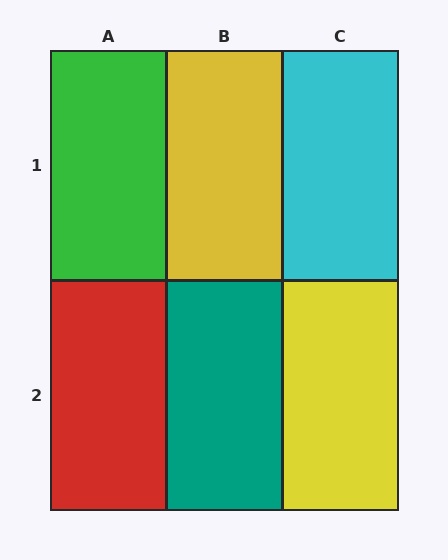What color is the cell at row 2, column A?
Red.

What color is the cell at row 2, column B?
Teal.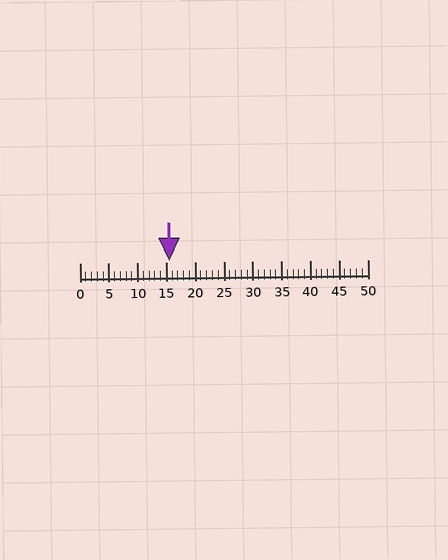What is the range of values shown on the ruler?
The ruler shows values from 0 to 50.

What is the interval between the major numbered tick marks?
The major tick marks are spaced 5 units apart.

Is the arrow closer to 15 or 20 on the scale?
The arrow is closer to 15.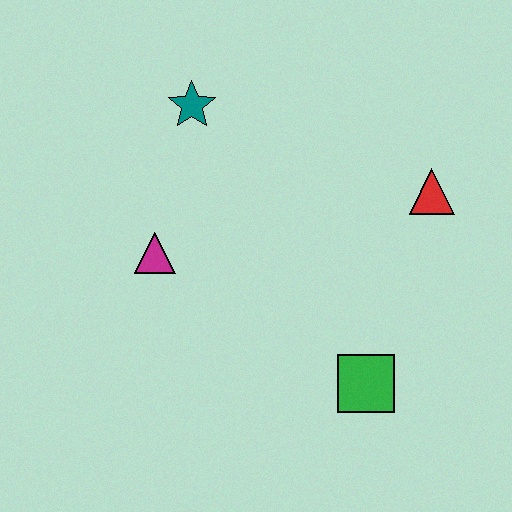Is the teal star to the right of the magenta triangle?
Yes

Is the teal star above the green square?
Yes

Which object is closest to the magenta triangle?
The teal star is closest to the magenta triangle.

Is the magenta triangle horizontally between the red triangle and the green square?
No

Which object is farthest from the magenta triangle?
The red triangle is farthest from the magenta triangle.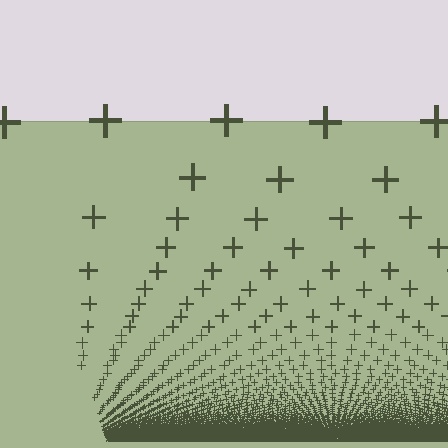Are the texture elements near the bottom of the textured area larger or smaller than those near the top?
Smaller. The gradient is inverted — elements near the bottom are smaller and denser.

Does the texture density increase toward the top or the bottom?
Density increases toward the bottom.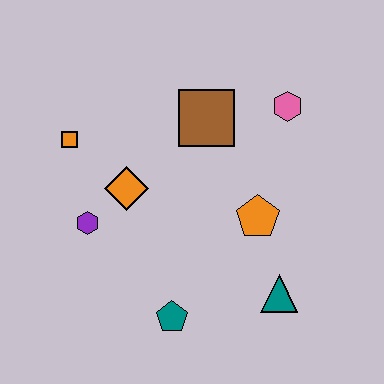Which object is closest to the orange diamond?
The purple hexagon is closest to the orange diamond.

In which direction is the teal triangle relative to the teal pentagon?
The teal triangle is to the right of the teal pentagon.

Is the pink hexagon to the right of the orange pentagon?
Yes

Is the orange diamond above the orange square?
No